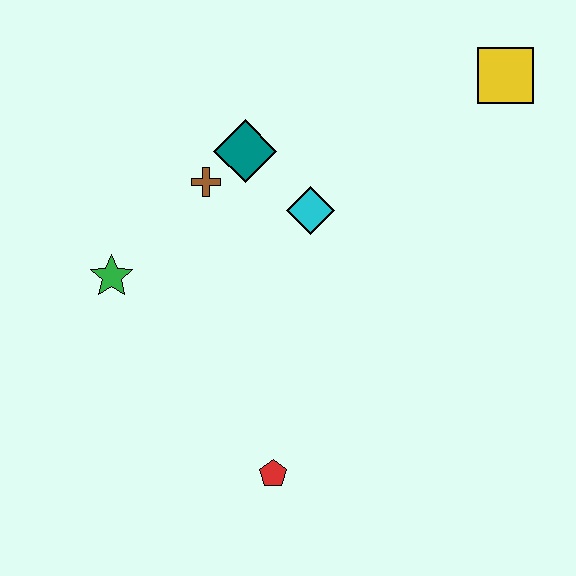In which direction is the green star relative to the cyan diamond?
The green star is to the left of the cyan diamond.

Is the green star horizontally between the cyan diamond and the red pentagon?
No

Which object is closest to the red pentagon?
The green star is closest to the red pentagon.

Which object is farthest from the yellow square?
The red pentagon is farthest from the yellow square.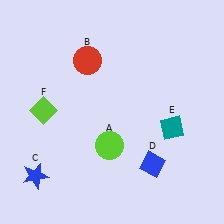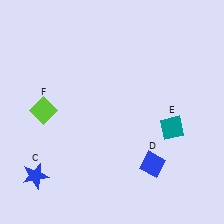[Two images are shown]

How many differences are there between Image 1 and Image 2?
There are 2 differences between the two images.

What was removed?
The red circle (B), the lime circle (A) were removed in Image 2.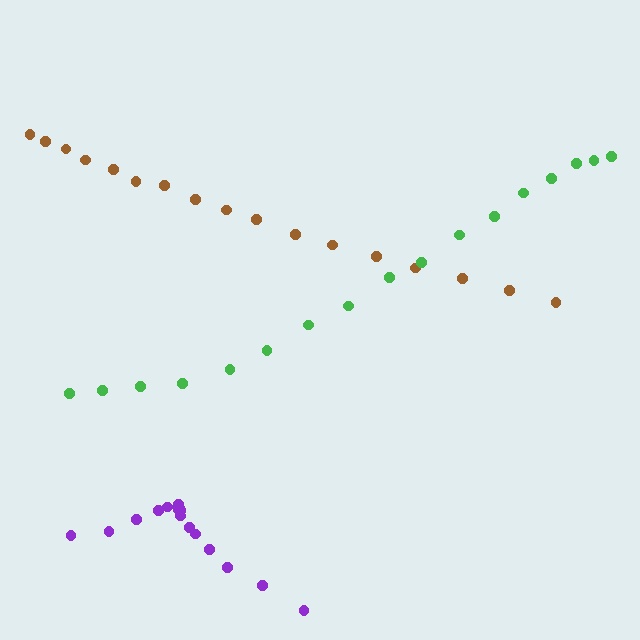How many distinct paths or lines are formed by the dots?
There are 3 distinct paths.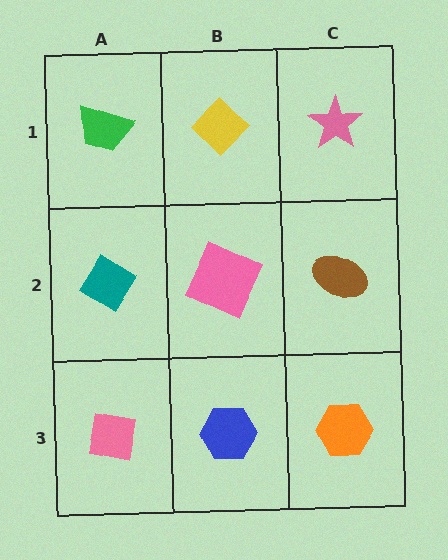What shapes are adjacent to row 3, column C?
A brown ellipse (row 2, column C), a blue hexagon (row 3, column B).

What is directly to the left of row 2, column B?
A teal diamond.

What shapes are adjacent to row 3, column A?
A teal diamond (row 2, column A), a blue hexagon (row 3, column B).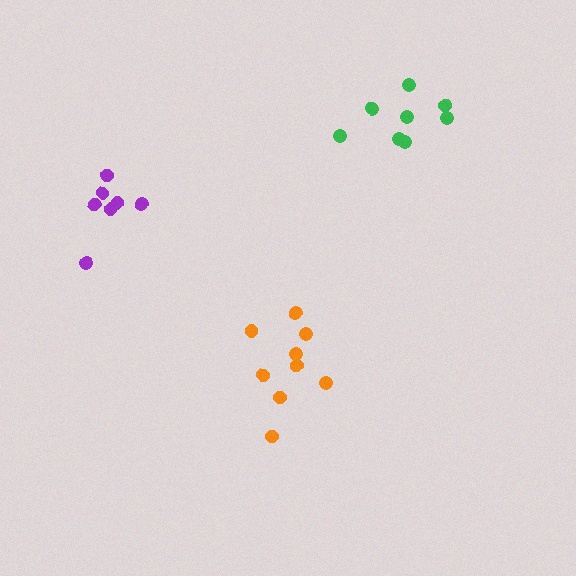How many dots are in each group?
Group 1: 8 dots, Group 2: 7 dots, Group 3: 9 dots (24 total).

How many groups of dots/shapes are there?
There are 3 groups.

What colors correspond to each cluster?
The clusters are colored: green, purple, orange.